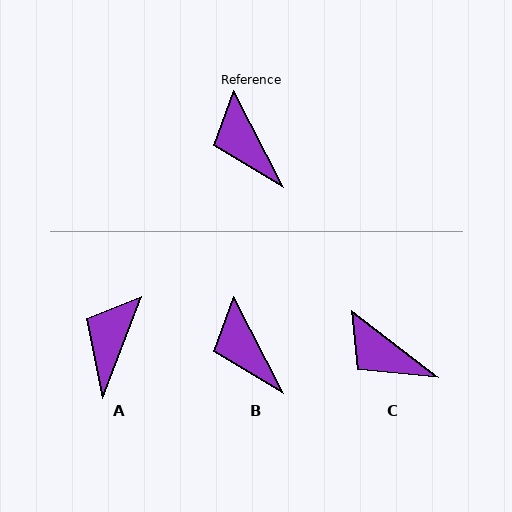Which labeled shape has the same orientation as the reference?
B.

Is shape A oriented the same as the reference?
No, it is off by about 48 degrees.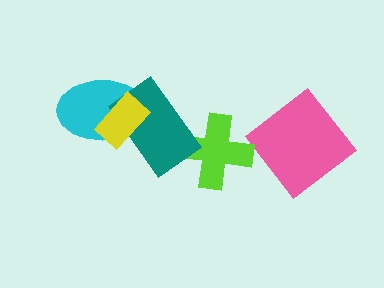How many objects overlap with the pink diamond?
0 objects overlap with the pink diamond.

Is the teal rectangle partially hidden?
Yes, it is partially covered by another shape.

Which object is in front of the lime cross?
The teal rectangle is in front of the lime cross.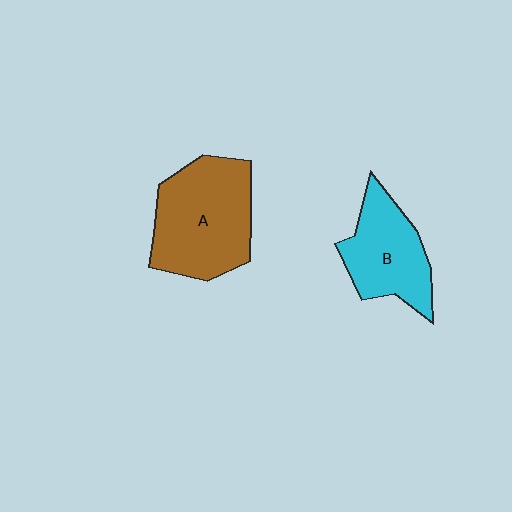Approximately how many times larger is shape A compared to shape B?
Approximately 1.4 times.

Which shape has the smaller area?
Shape B (cyan).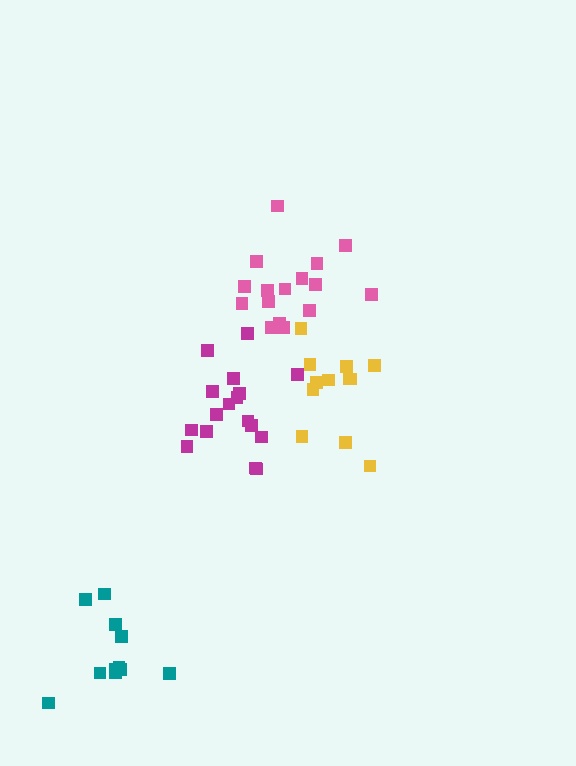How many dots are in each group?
Group 1: 11 dots, Group 2: 12 dots, Group 3: 17 dots, Group 4: 16 dots (56 total).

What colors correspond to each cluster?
The clusters are colored: teal, yellow, magenta, pink.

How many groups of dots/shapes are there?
There are 4 groups.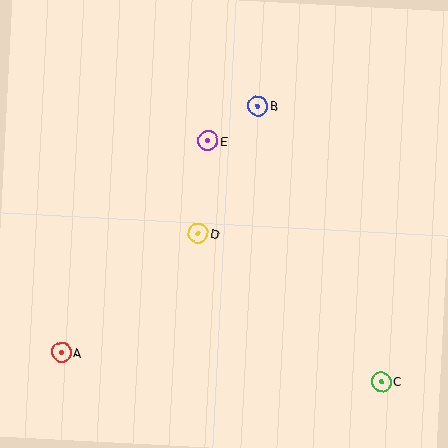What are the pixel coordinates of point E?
Point E is at (208, 141).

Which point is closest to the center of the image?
Point D at (198, 233) is closest to the center.